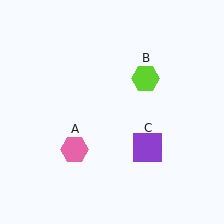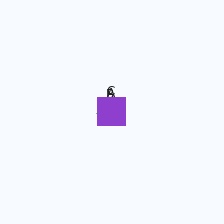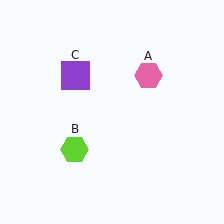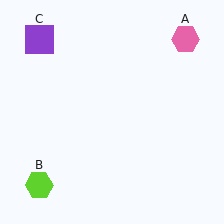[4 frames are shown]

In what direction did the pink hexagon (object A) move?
The pink hexagon (object A) moved up and to the right.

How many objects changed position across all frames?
3 objects changed position: pink hexagon (object A), lime hexagon (object B), purple square (object C).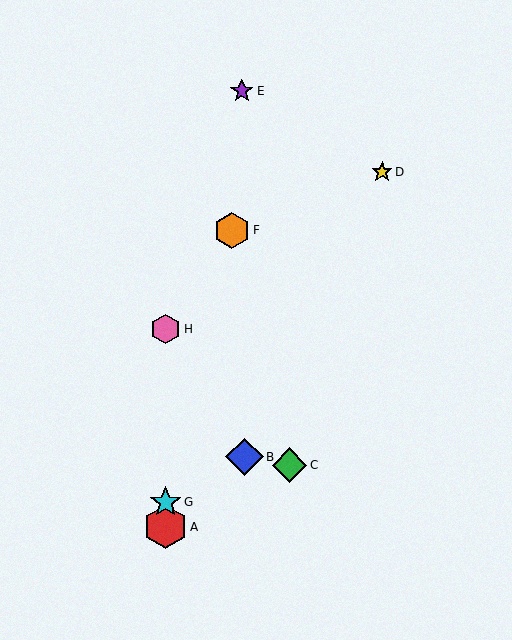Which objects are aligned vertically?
Objects A, G, H are aligned vertically.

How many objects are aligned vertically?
3 objects (A, G, H) are aligned vertically.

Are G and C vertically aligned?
No, G is at x≈166 and C is at x≈289.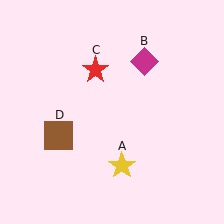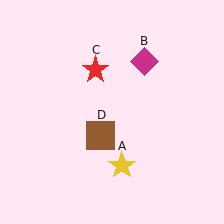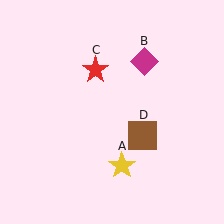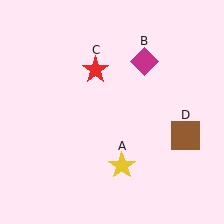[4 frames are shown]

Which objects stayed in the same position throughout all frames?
Yellow star (object A) and magenta diamond (object B) and red star (object C) remained stationary.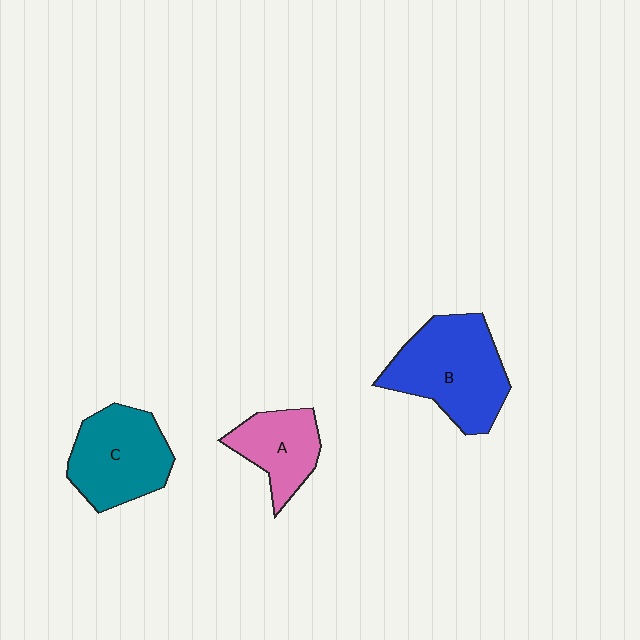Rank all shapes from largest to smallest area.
From largest to smallest: B (blue), C (teal), A (pink).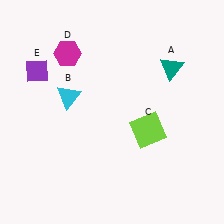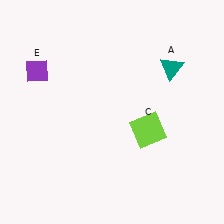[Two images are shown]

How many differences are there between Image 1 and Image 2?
There are 2 differences between the two images.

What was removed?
The cyan triangle (B), the magenta hexagon (D) were removed in Image 2.